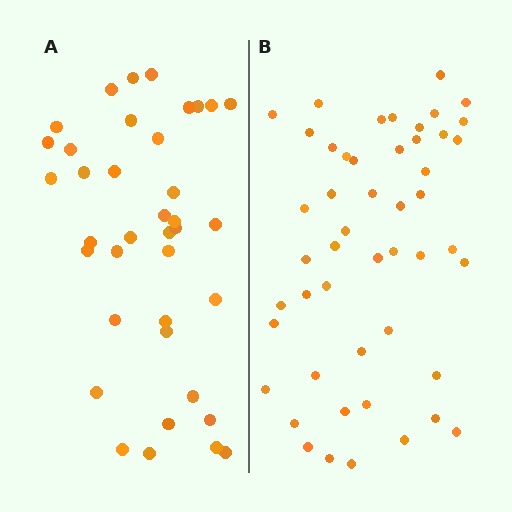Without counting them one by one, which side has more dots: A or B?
Region B (the right region) has more dots.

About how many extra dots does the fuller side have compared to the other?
Region B has roughly 12 or so more dots than region A.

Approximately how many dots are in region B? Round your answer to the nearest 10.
About 50 dots. (The exact count is 49, which rounds to 50.)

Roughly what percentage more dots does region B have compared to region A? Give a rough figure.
About 30% more.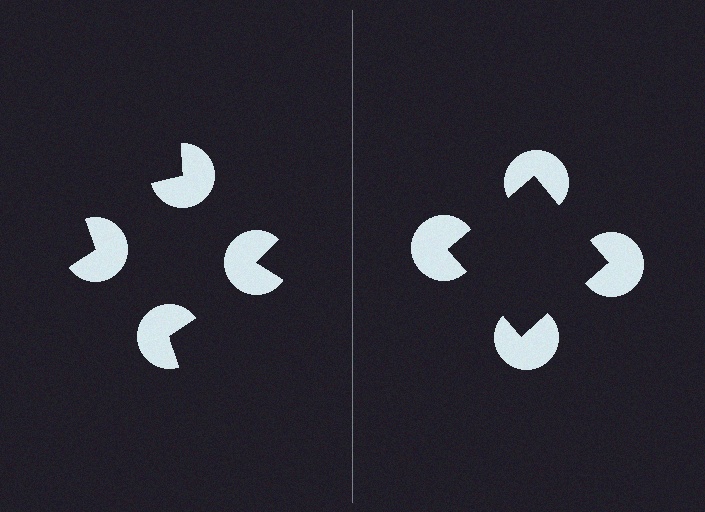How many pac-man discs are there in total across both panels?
8 — 4 on each side.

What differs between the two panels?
The pac-man discs are positioned identically on both sides; only the wedge orientations differ. On the right they align to a square; on the left they are misaligned.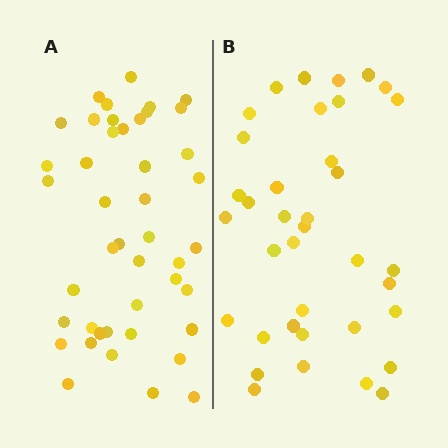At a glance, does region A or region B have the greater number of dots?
Region A (the left region) has more dots.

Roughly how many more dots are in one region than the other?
Region A has roughly 8 or so more dots than region B.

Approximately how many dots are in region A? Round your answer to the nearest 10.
About 40 dots. (The exact count is 44, which rounds to 40.)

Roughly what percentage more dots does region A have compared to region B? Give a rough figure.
About 20% more.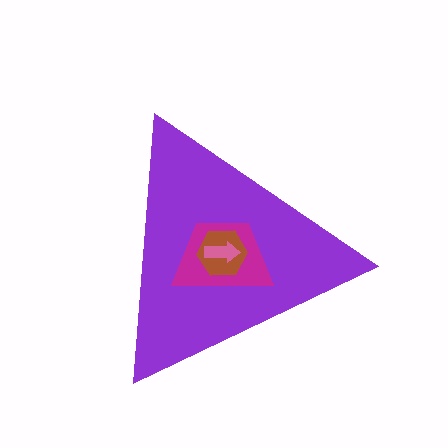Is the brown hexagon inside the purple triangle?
Yes.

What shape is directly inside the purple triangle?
The magenta trapezoid.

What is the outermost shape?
The purple triangle.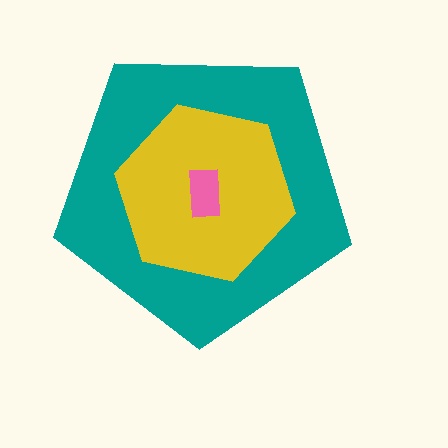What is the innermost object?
The pink rectangle.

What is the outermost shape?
The teal pentagon.